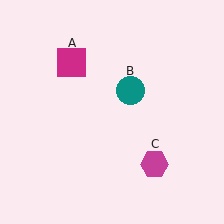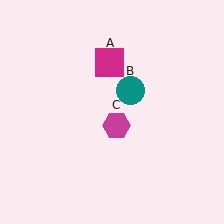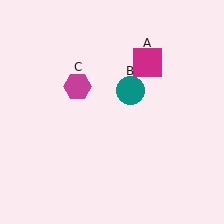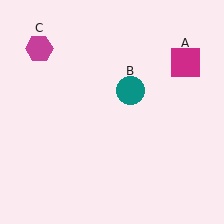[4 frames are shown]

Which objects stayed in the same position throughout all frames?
Teal circle (object B) remained stationary.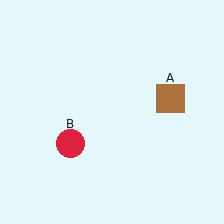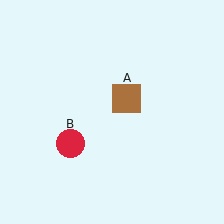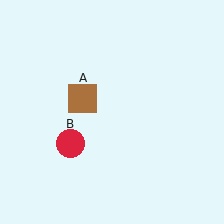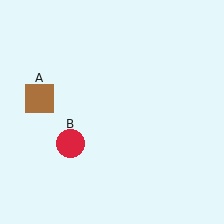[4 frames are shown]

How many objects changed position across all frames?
1 object changed position: brown square (object A).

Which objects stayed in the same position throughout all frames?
Red circle (object B) remained stationary.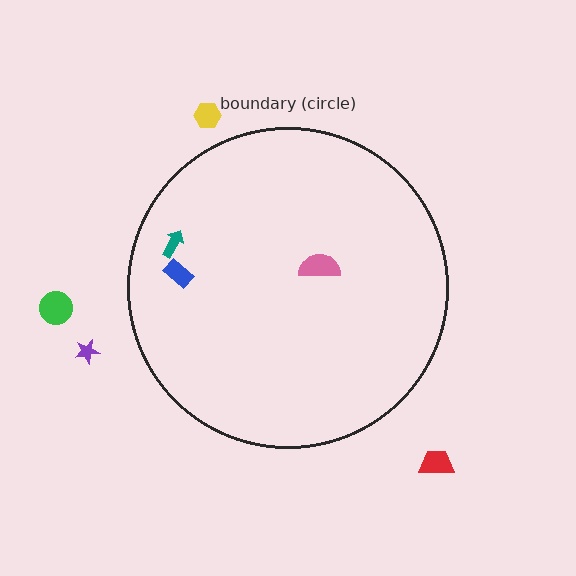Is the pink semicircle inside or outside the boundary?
Inside.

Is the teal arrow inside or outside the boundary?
Inside.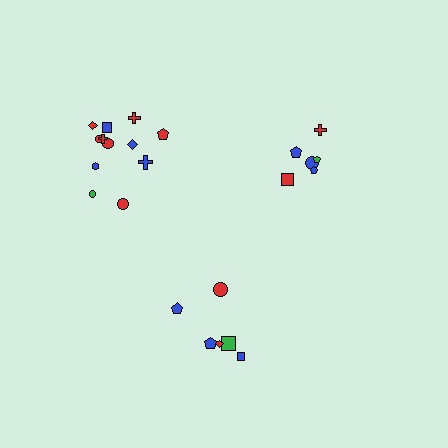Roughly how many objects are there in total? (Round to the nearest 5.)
Roughly 25 objects in total.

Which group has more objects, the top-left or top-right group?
The top-left group.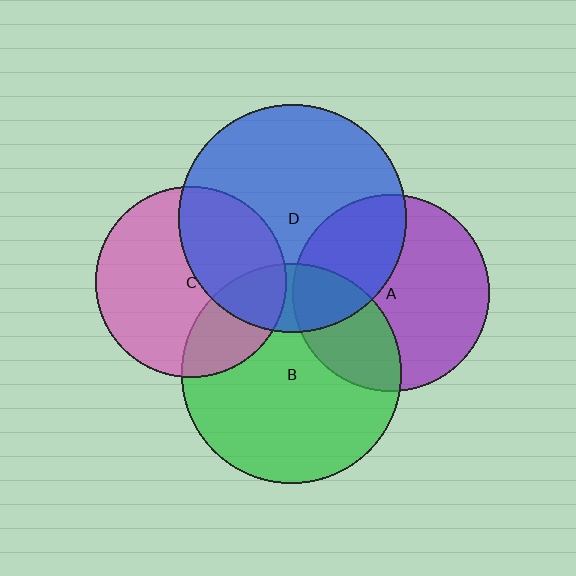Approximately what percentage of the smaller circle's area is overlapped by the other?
Approximately 20%.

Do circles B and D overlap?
Yes.